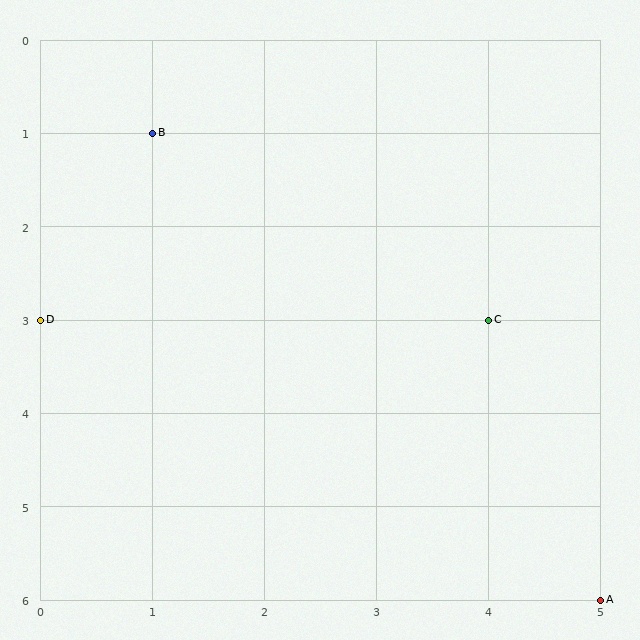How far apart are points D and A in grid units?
Points D and A are 5 columns and 3 rows apart (about 5.8 grid units diagonally).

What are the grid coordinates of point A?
Point A is at grid coordinates (5, 6).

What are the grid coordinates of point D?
Point D is at grid coordinates (0, 3).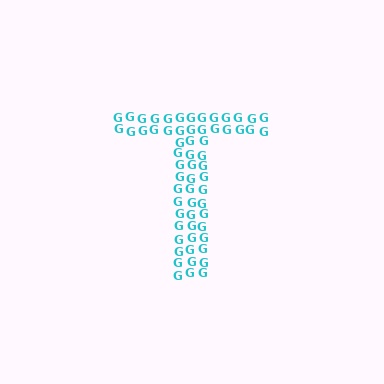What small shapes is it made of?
It is made of small letter G's.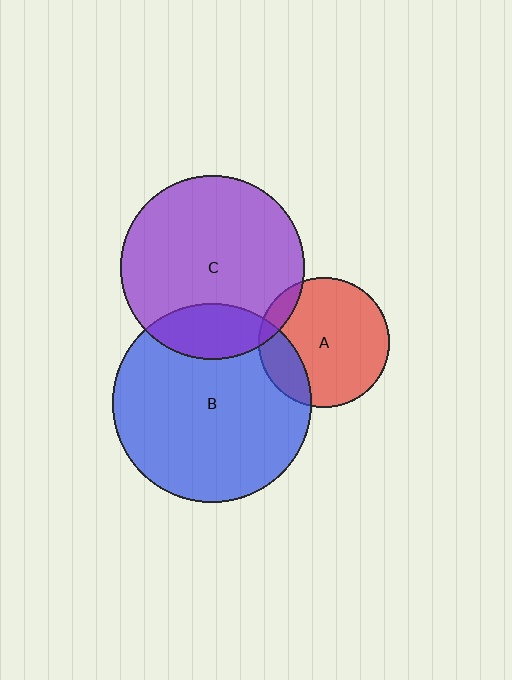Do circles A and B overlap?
Yes.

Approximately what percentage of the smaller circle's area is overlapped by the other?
Approximately 20%.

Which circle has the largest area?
Circle B (blue).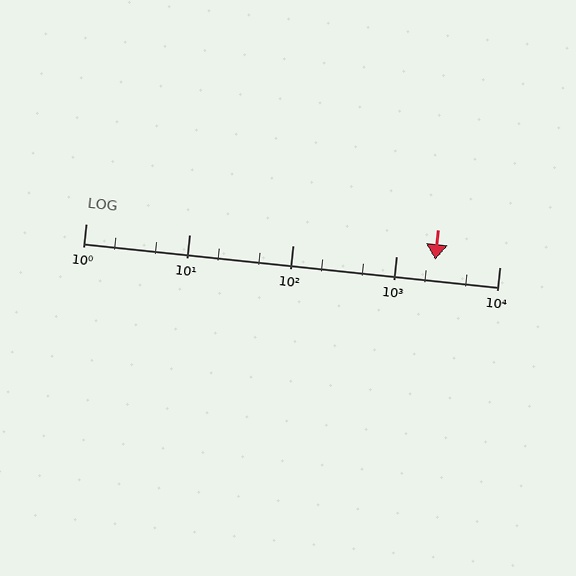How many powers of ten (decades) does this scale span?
The scale spans 4 decades, from 1 to 10000.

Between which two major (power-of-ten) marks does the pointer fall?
The pointer is between 1000 and 10000.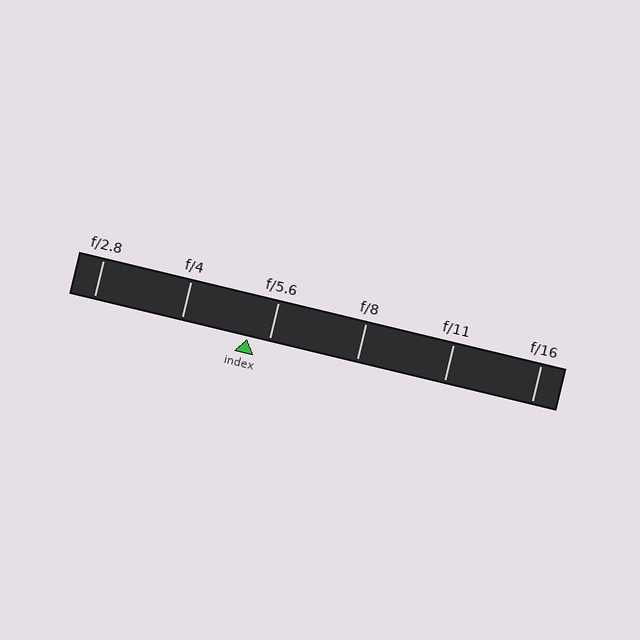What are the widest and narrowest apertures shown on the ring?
The widest aperture shown is f/2.8 and the narrowest is f/16.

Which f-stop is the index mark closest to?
The index mark is closest to f/5.6.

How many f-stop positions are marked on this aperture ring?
There are 6 f-stop positions marked.